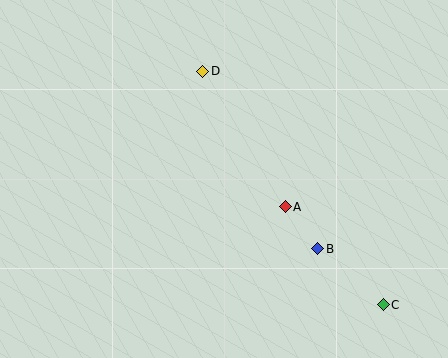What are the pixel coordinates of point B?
Point B is at (318, 249).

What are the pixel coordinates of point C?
Point C is at (383, 305).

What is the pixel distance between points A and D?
The distance between A and D is 158 pixels.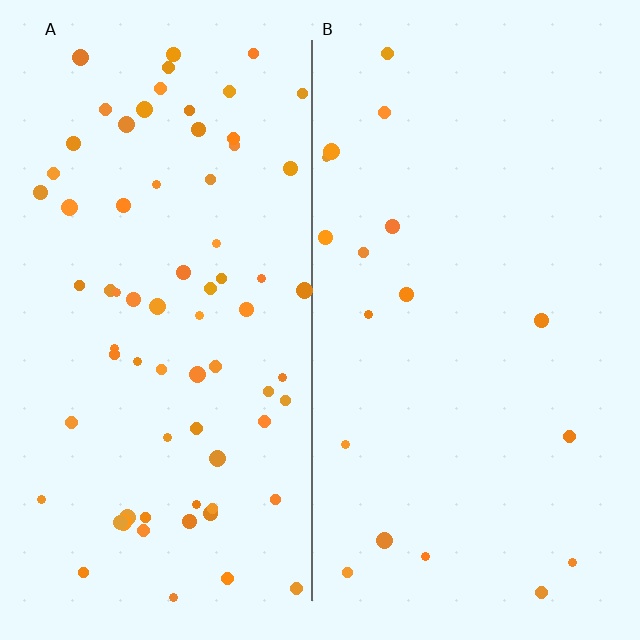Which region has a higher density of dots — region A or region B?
A (the left).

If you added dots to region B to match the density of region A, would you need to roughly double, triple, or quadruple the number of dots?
Approximately quadruple.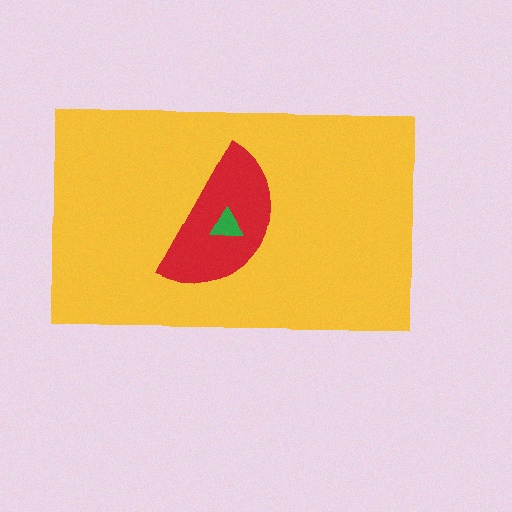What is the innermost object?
The green triangle.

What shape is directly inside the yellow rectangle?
The red semicircle.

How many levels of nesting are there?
3.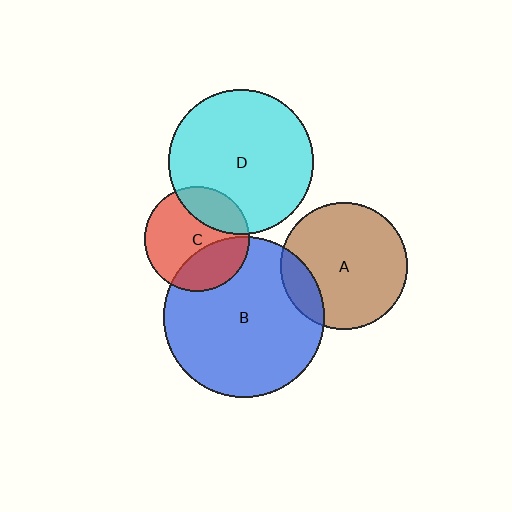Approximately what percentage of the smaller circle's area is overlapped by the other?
Approximately 15%.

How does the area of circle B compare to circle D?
Approximately 1.2 times.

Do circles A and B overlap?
Yes.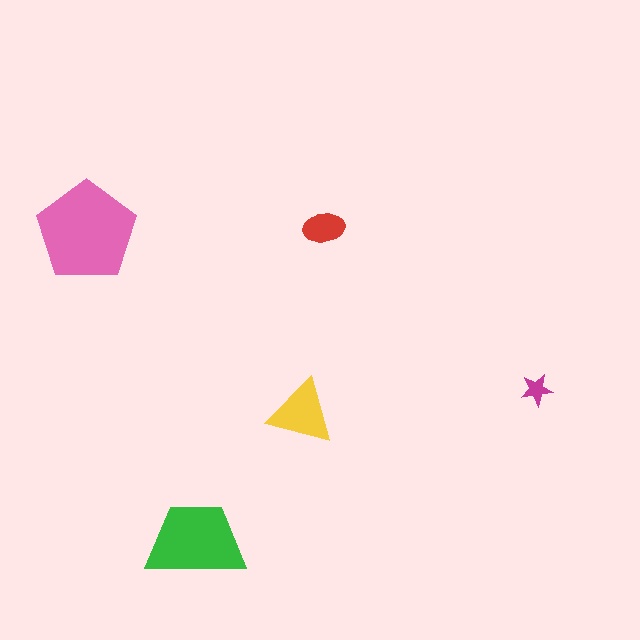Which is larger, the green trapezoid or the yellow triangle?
The green trapezoid.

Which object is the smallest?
The magenta star.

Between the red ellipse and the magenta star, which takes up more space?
The red ellipse.